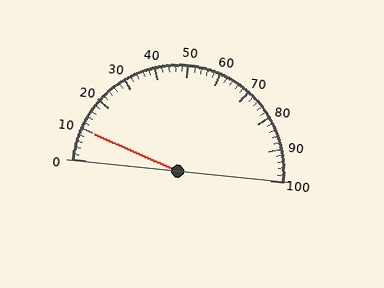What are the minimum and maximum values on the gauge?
The gauge ranges from 0 to 100.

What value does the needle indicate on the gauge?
The needle indicates approximately 10.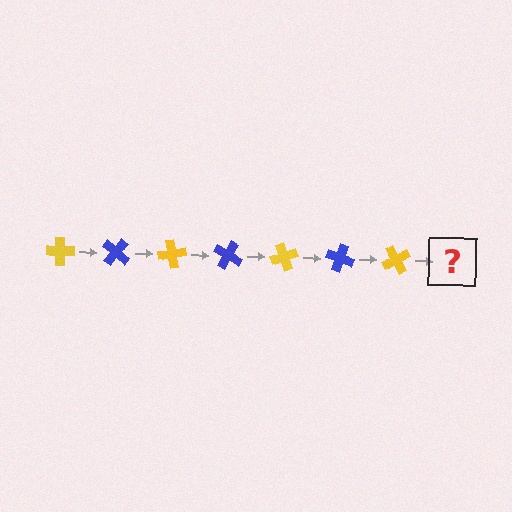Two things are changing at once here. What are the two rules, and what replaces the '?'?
The two rules are that it rotates 40 degrees each step and the color cycles through yellow and blue. The '?' should be a blue cross, rotated 280 degrees from the start.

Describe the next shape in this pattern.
It should be a blue cross, rotated 280 degrees from the start.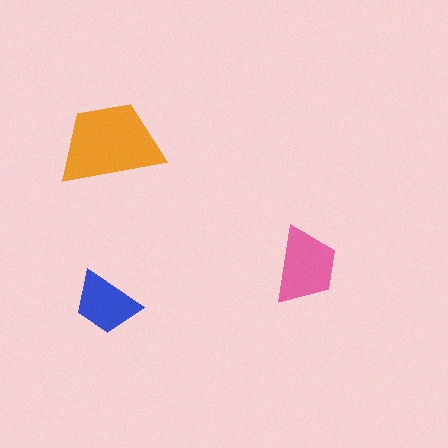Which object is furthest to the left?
The blue trapezoid is leftmost.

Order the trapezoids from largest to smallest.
the orange one, the pink one, the blue one.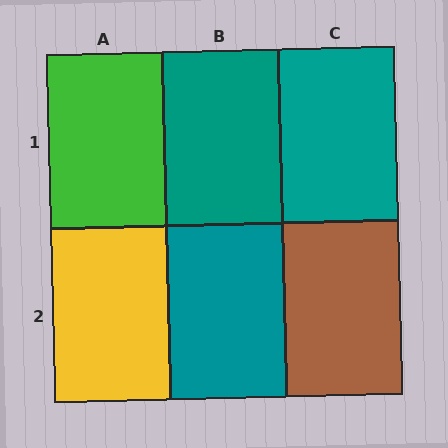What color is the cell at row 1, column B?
Teal.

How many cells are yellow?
1 cell is yellow.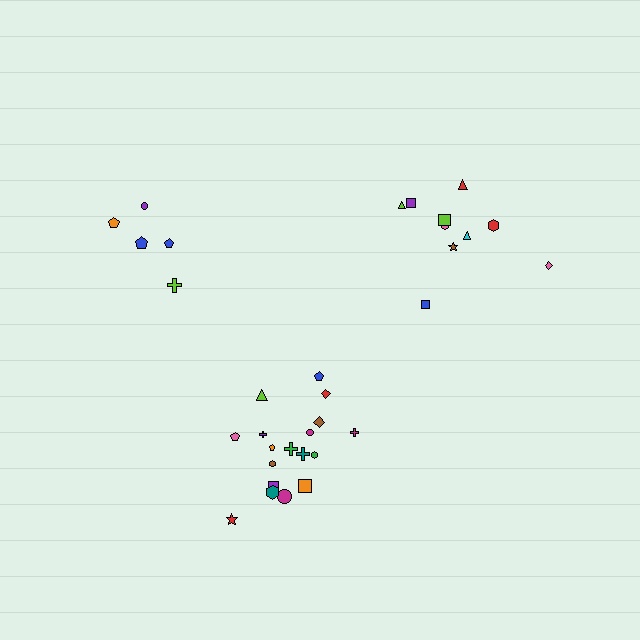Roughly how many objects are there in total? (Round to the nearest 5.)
Roughly 35 objects in total.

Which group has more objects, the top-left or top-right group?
The top-right group.